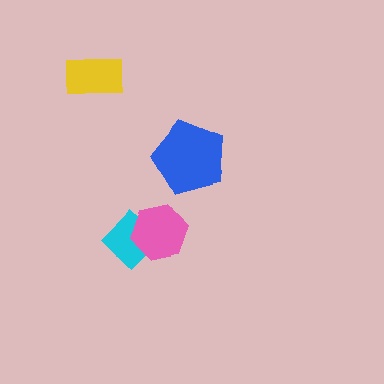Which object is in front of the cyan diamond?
The pink hexagon is in front of the cyan diamond.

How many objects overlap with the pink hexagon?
1 object overlaps with the pink hexagon.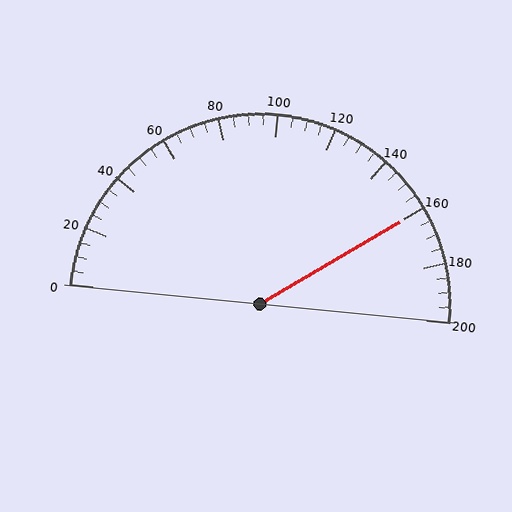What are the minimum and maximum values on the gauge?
The gauge ranges from 0 to 200.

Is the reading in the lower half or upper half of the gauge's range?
The reading is in the upper half of the range (0 to 200).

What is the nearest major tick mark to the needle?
The nearest major tick mark is 160.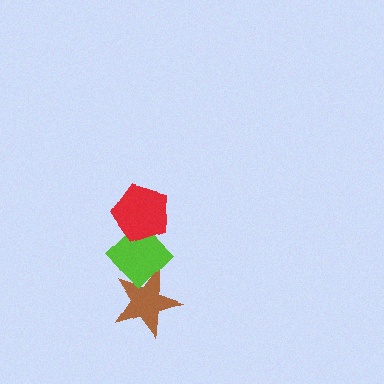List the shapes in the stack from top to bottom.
From top to bottom: the red pentagon, the lime diamond, the brown star.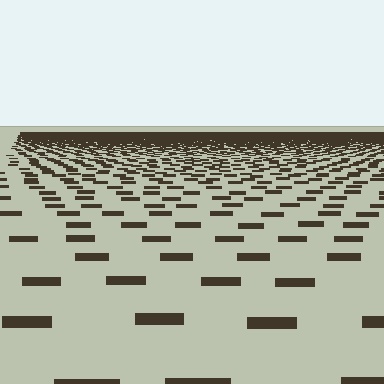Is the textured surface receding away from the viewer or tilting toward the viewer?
The surface is receding away from the viewer. Texture elements get smaller and denser toward the top.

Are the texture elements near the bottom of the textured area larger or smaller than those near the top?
Larger. Near the bottom, elements are closer to the viewer and appear at a bigger on-screen size.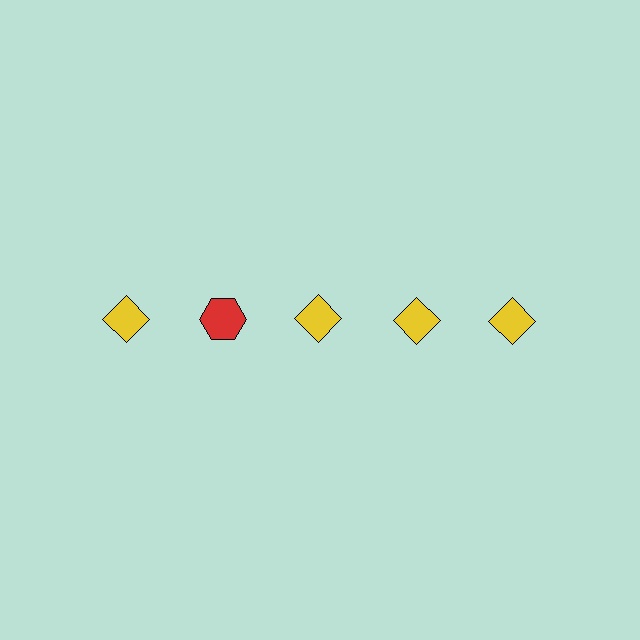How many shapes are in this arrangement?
There are 5 shapes arranged in a grid pattern.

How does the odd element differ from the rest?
It differs in both color (red instead of yellow) and shape (hexagon instead of diamond).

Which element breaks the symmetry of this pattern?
The red hexagon in the top row, second from left column breaks the symmetry. All other shapes are yellow diamonds.